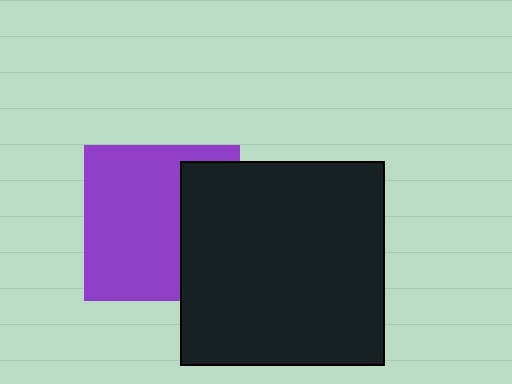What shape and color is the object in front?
The object in front is a black square.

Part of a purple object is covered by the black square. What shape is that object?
It is a square.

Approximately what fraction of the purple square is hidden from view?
Roughly 35% of the purple square is hidden behind the black square.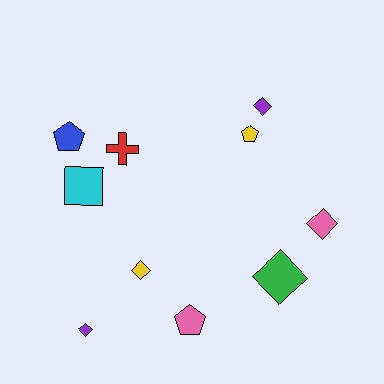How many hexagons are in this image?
There are no hexagons.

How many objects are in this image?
There are 10 objects.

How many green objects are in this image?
There is 1 green object.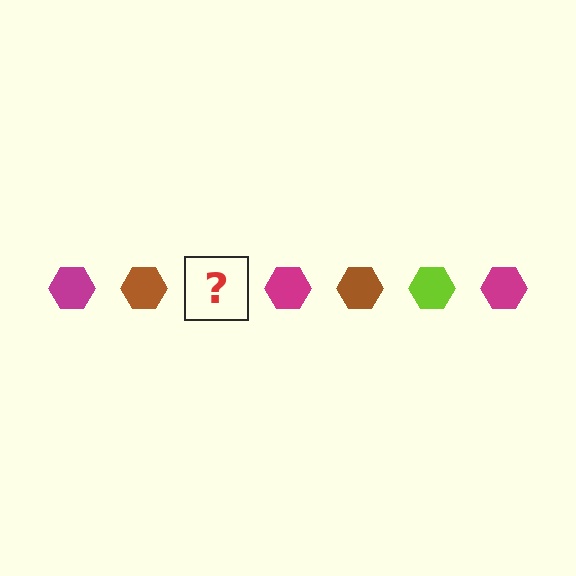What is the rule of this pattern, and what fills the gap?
The rule is that the pattern cycles through magenta, brown, lime hexagons. The gap should be filled with a lime hexagon.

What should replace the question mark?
The question mark should be replaced with a lime hexagon.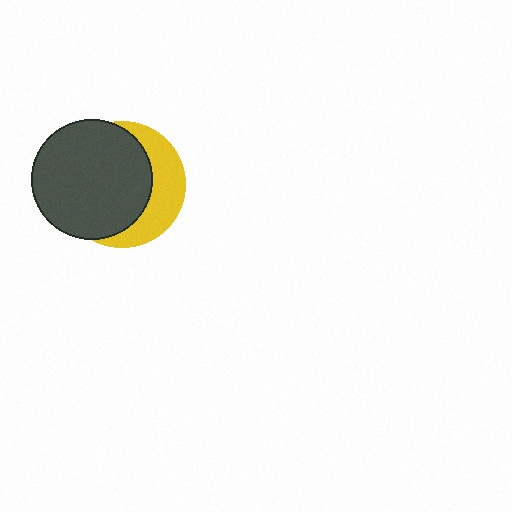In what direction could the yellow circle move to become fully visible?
The yellow circle could move right. That would shift it out from behind the dark gray circle entirely.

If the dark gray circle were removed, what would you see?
You would see the complete yellow circle.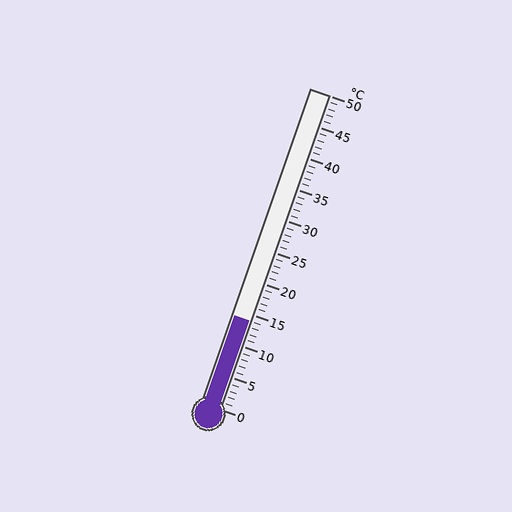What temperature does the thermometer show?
The thermometer shows approximately 14°C.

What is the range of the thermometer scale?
The thermometer scale ranges from 0°C to 50°C.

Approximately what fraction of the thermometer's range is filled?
The thermometer is filled to approximately 30% of its range.